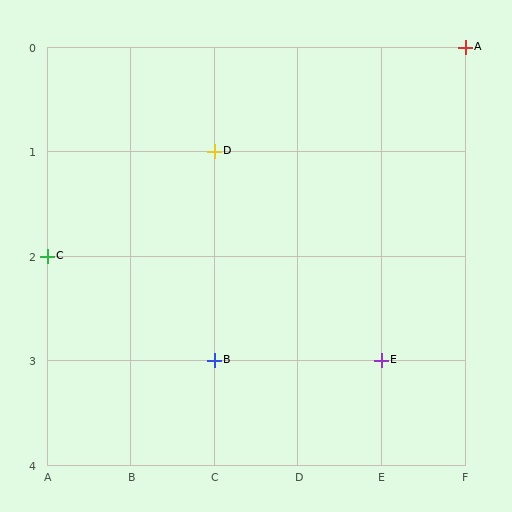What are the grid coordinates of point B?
Point B is at grid coordinates (C, 3).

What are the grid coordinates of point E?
Point E is at grid coordinates (E, 3).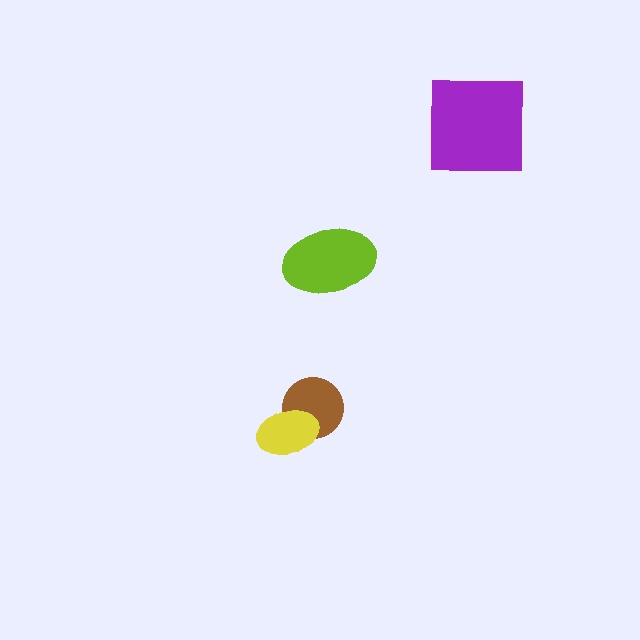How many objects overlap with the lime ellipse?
0 objects overlap with the lime ellipse.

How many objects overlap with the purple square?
0 objects overlap with the purple square.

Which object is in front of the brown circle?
The yellow ellipse is in front of the brown circle.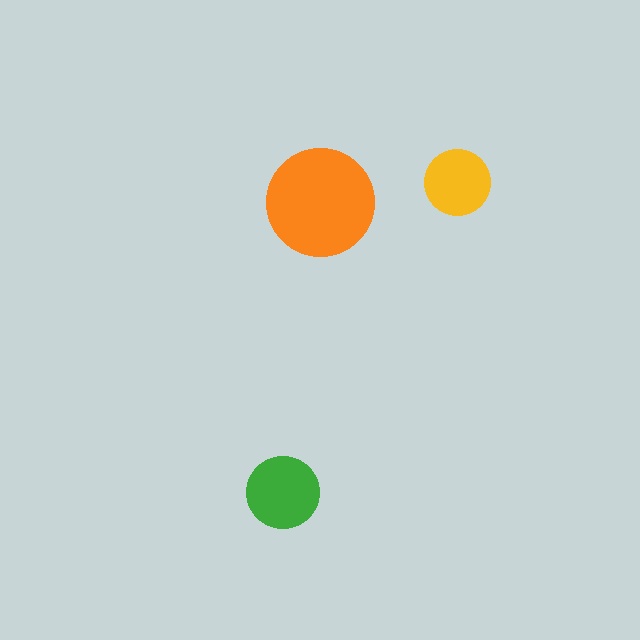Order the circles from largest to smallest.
the orange one, the green one, the yellow one.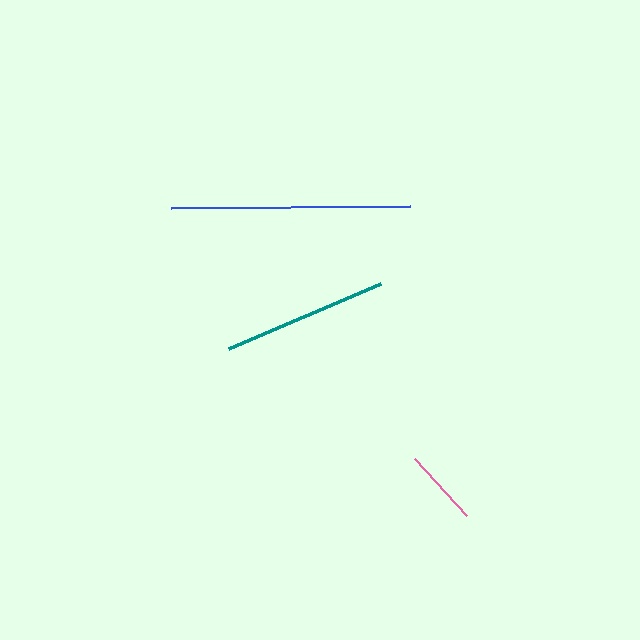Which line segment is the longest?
The blue line is the longest at approximately 239 pixels.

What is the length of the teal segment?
The teal segment is approximately 166 pixels long.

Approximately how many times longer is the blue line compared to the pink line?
The blue line is approximately 3.1 times the length of the pink line.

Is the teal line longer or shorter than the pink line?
The teal line is longer than the pink line.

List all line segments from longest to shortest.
From longest to shortest: blue, teal, pink.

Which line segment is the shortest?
The pink line is the shortest at approximately 77 pixels.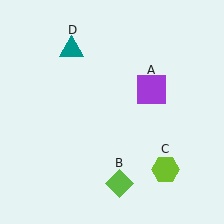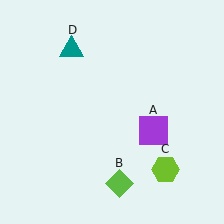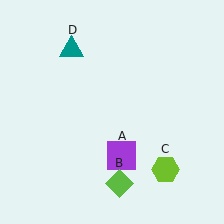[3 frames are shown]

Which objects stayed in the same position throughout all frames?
Lime diamond (object B) and lime hexagon (object C) and teal triangle (object D) remained stationary.